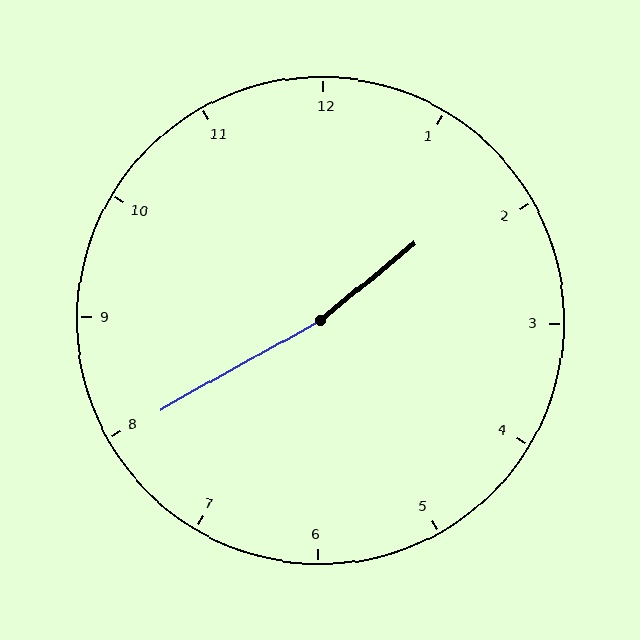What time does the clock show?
1:40.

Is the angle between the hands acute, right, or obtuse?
It is obtuse.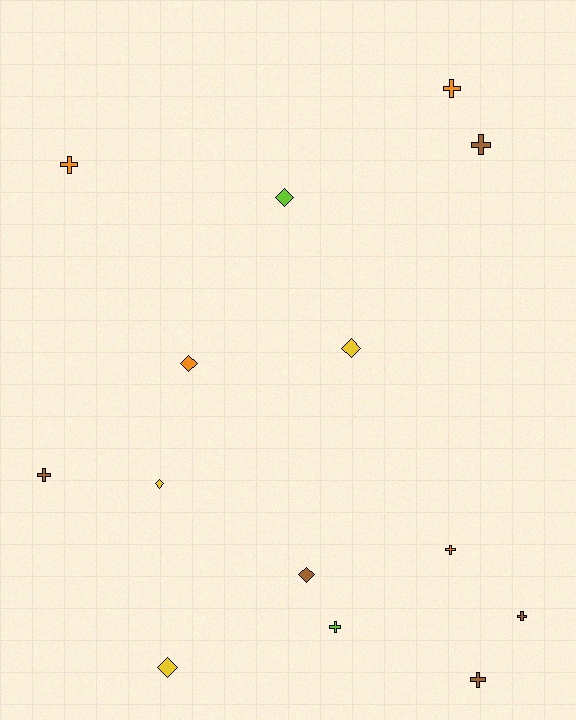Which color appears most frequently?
Brown, with 5 objects.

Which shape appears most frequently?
Cross, with 8 objects.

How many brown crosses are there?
There are 4 brown crosses.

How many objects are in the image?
There are 14 objects.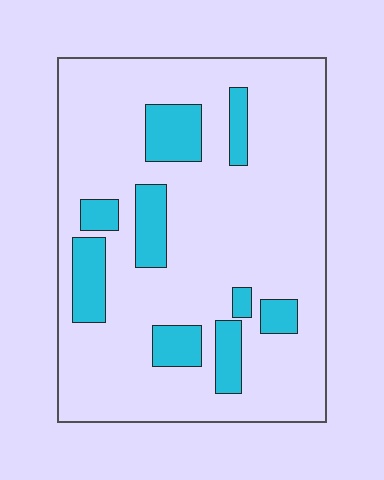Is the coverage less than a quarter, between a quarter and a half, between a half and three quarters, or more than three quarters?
Less than a quarter.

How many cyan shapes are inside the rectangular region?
9.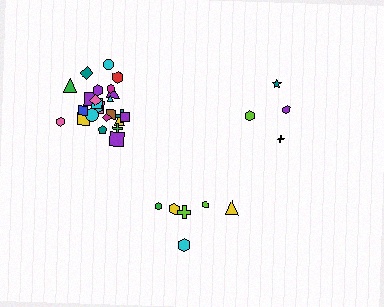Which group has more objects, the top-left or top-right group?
The top-left group.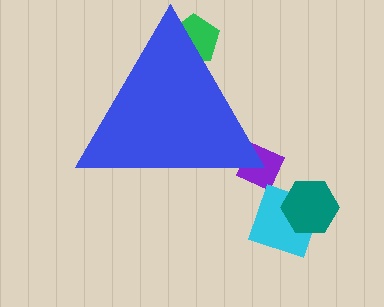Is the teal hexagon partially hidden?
No, the teal hexagon is fully visible.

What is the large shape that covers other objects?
A blue triangle.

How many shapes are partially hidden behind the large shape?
2 shapes are partially hidden.